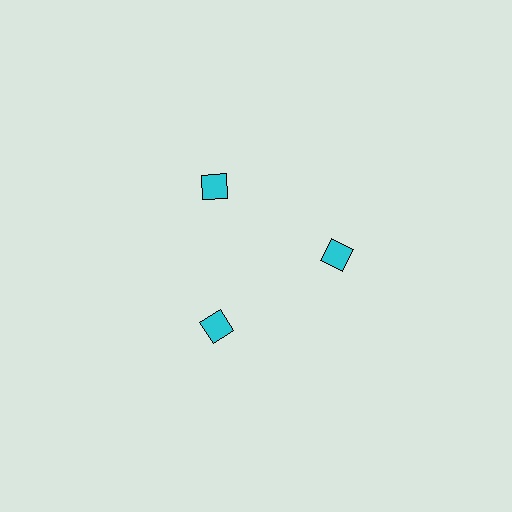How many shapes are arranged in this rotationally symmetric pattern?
There are 3 shapes, arranged in 3 groups of 1.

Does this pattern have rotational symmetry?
Yes, this pattern has 3-fold rotational symmetry. It looks the same after rotating 120 degrees around the center.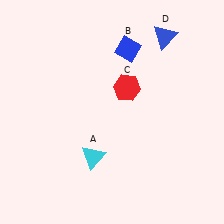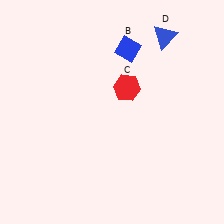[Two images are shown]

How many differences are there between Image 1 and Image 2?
There is 1 difference between the two images.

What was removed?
The cyan triangle (A) was removed in Image 2.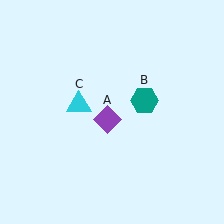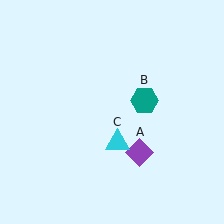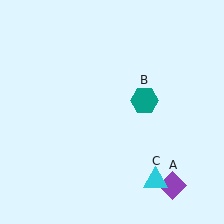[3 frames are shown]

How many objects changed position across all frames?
2 objects changed position: purple diamond (object A), cyan triangle (object C).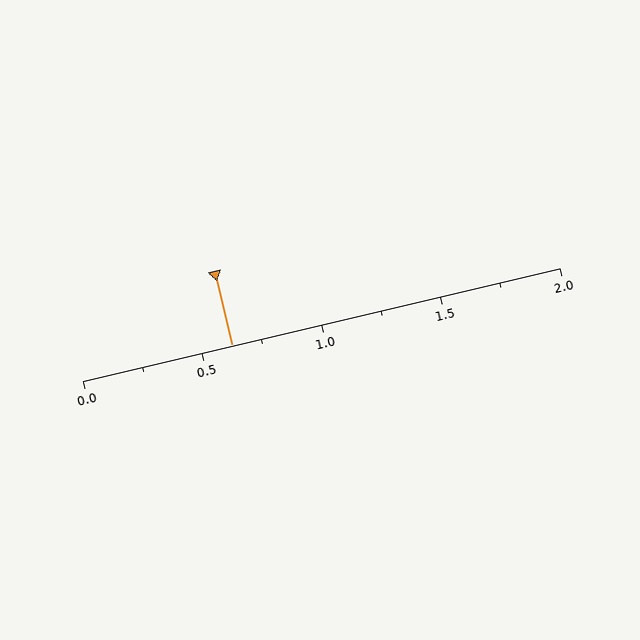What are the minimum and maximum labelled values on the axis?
The axis runs from 0.0 to 2.0.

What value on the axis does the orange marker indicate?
The marker indicates approximately 0.62.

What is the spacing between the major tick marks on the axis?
The major ticks are spaced 0.5 apart.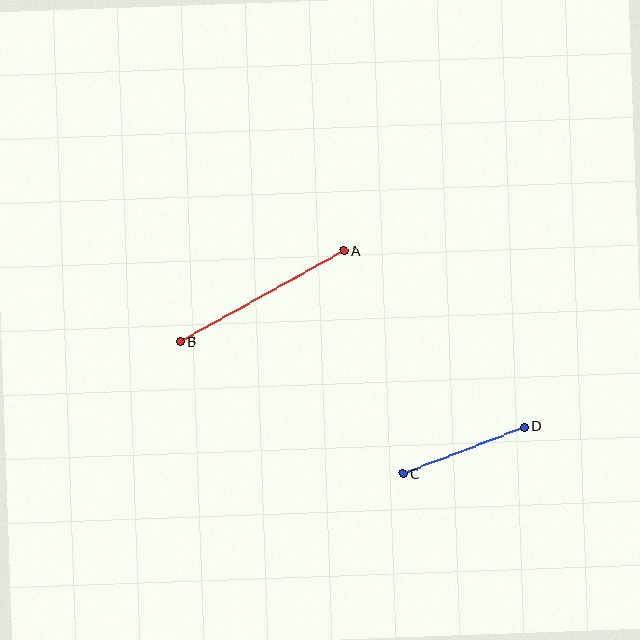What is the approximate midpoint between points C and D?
The midpoint is at approximately (464, 451) pixels.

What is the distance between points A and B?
The distance is approximately 187 pixels.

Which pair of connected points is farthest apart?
Points A and B are farthest apart.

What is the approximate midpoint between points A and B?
The midpoint is at approximately (262, 296) pixels.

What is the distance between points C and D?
The distance is approximately 130 pixels.